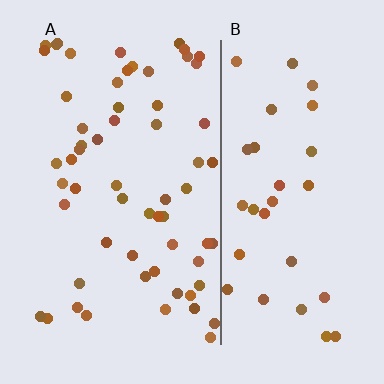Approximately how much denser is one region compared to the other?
Approximately 1.8× — region A over region B.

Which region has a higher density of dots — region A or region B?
A (the left).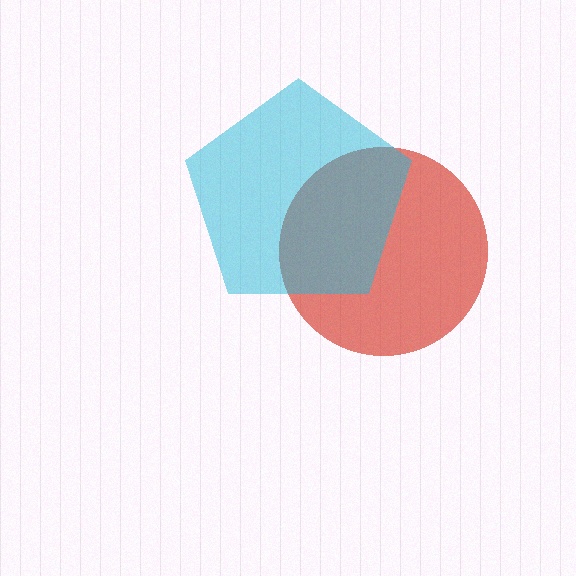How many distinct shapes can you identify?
There are 2 distinct shapes: a red circle, a cyan pentagon.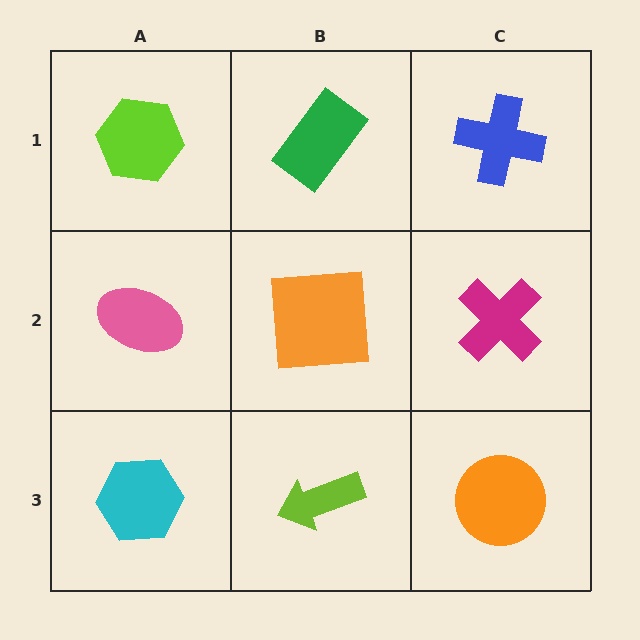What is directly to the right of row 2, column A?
An orange square.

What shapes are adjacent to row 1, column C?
A magenta cross (row 2, column C), a green rectangle (row 1, column B).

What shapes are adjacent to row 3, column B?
An orange square (row 2, column B), a cyan hexagon (row 3, column A), an orange circle (row 3, column C).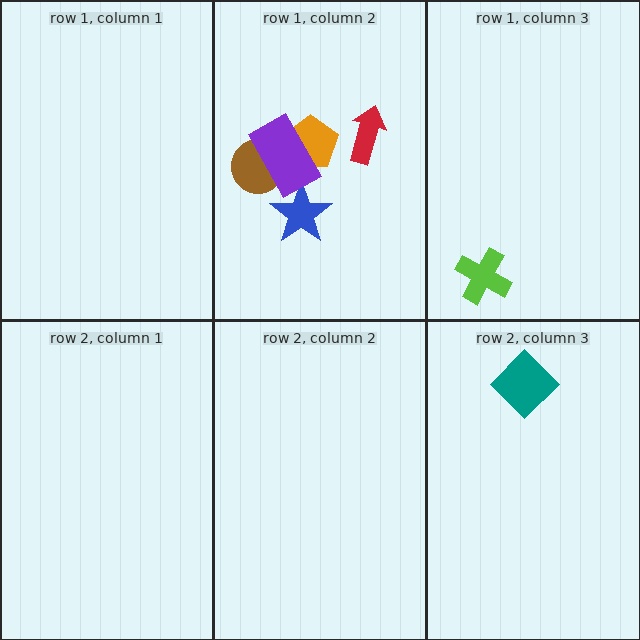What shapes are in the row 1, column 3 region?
The lime cross.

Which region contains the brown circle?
The row 1, column 2 region.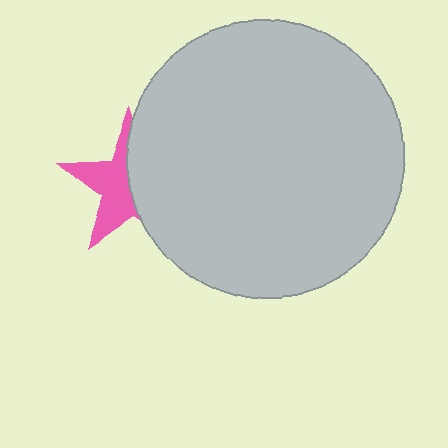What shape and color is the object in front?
The object in front is a light gray circle.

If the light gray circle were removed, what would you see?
You would see the complete pink star.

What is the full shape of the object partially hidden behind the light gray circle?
The partially hidden object is a pink star.